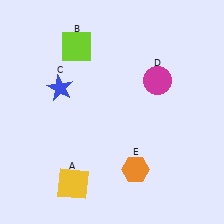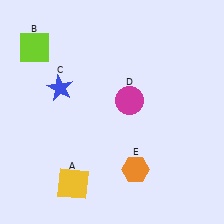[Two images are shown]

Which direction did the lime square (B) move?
The lime square (B) moved left.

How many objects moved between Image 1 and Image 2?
2 objects moved between the two images.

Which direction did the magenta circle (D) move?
The magenta circle (D) moved left.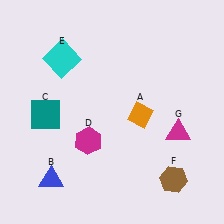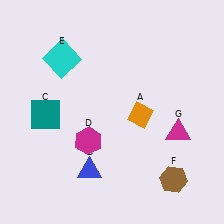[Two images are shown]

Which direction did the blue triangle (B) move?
The blue triangle (B) moved right.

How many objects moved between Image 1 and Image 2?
1 object moved between the two images.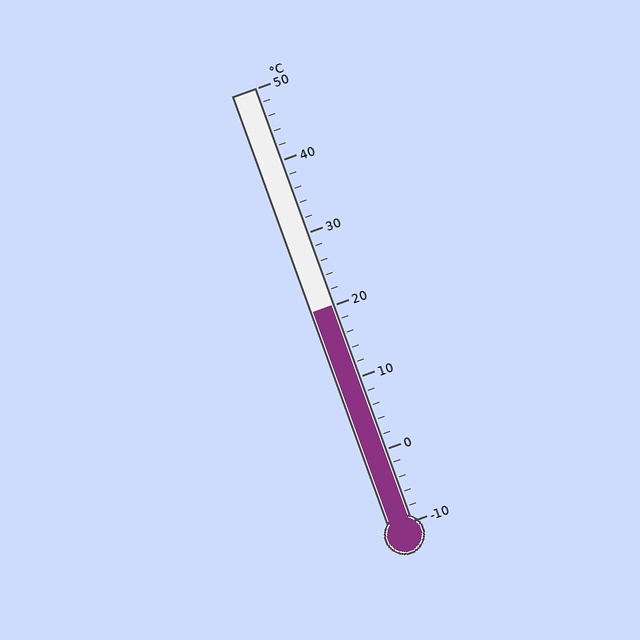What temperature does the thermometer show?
The thermometer shows approximately 20°C.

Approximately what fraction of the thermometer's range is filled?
The thermometer is filled to approximately 50% of its range.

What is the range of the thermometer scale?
The thermometer scale ranges from -10°C to 50°C.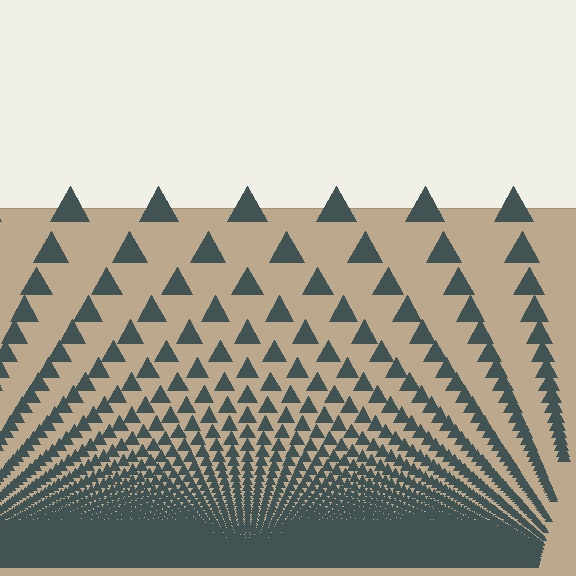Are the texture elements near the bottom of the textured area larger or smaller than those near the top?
Smaller. The gradient is inverted — elements near the bottom are smaller and denser.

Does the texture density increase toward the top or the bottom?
Density increases toward the bottom.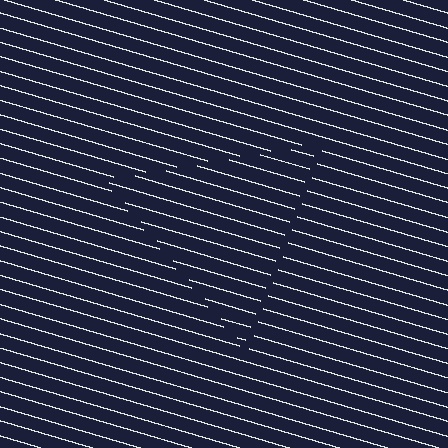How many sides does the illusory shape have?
3 sides — the line-ends trace a triangle.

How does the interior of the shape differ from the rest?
The interior of the shape contains the same grating, shifted by half a period — the contour is defined by the phase discontinuity where line-ends from the inner and outer gratings abut.